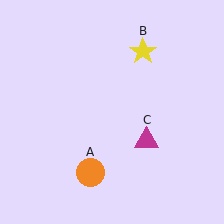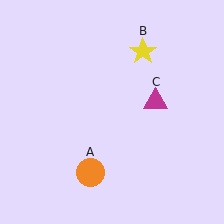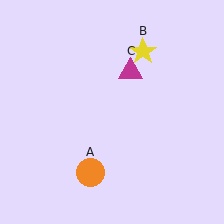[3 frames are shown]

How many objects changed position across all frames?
1 object changed position: magenta triangle (object C).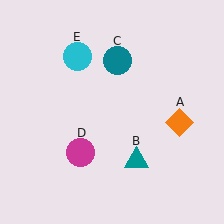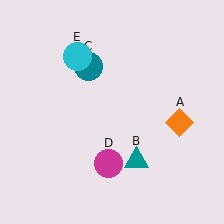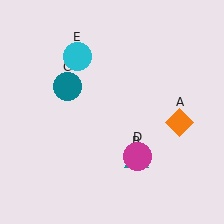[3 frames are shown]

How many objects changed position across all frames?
2 objects changed position: teal circle (object C), magenta circle (object D).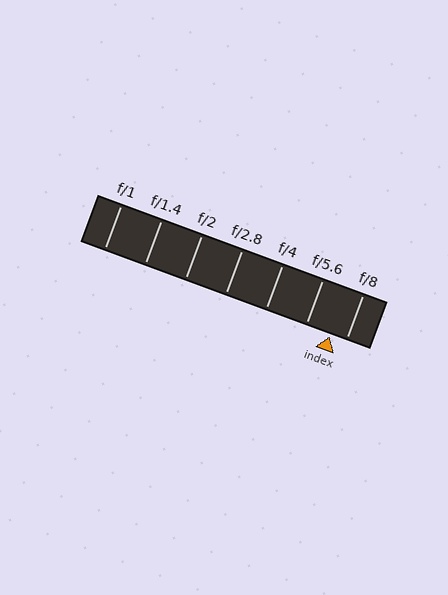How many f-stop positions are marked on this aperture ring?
There are 7 f-stop positions marked.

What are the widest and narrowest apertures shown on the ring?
The widest aperture shown is f/1 and the narrowest is f/8.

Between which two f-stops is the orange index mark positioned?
The index mark is between f/5.6 and f/8.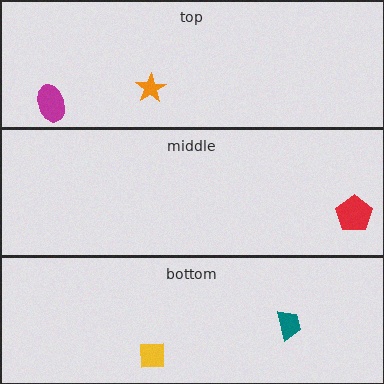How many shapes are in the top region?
2.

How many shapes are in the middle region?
1.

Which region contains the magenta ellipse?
The top region.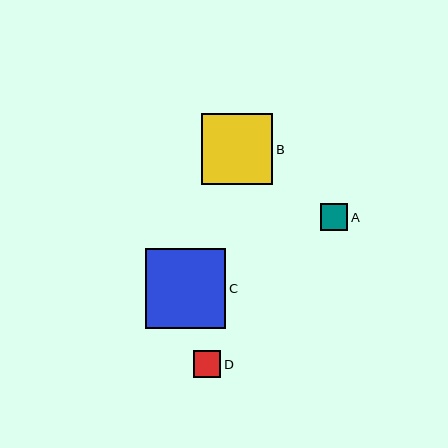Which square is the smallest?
Square D is the smallest with a size of approximately 27 pixels.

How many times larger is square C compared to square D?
Square C is approximately 3.0 times the size of square D.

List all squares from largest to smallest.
From largest to smallest: C, B, A, D.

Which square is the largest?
Square C is the largest with a size of approximately 80 pixels.